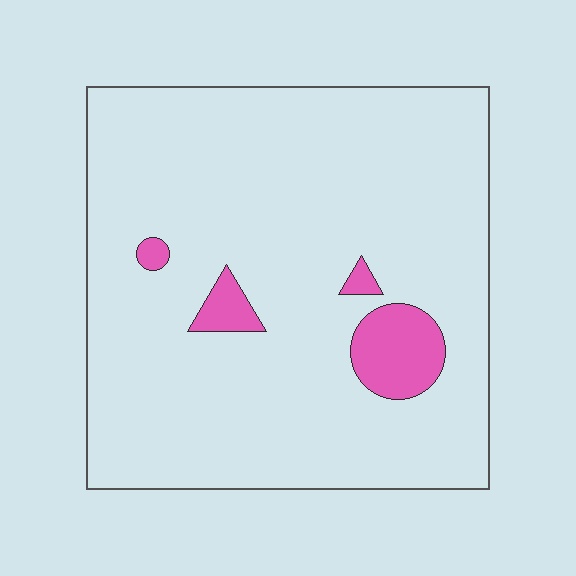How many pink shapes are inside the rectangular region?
4.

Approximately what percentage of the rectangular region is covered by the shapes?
Approximately 5%.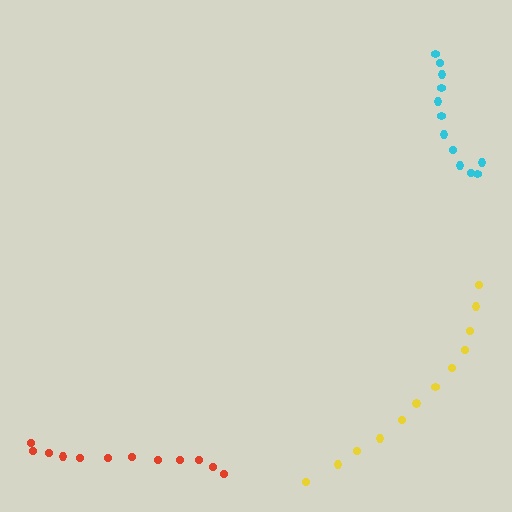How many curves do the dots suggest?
There are 3 distinct paths.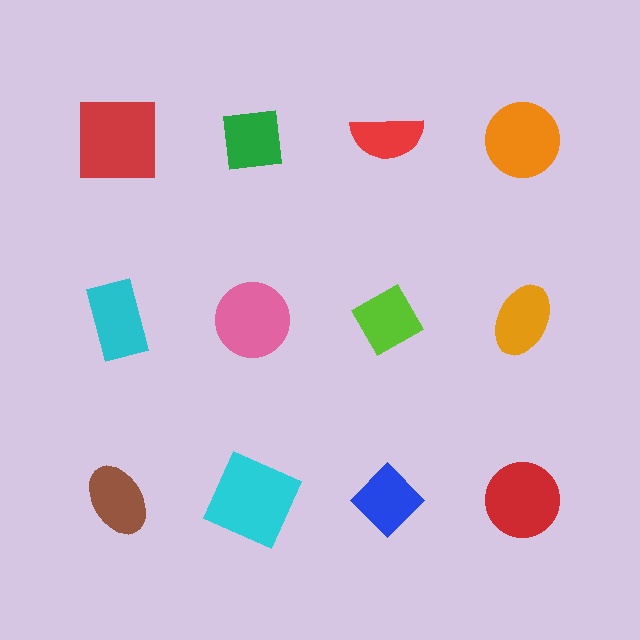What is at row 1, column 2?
A green square.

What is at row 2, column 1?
A cyan rectangle.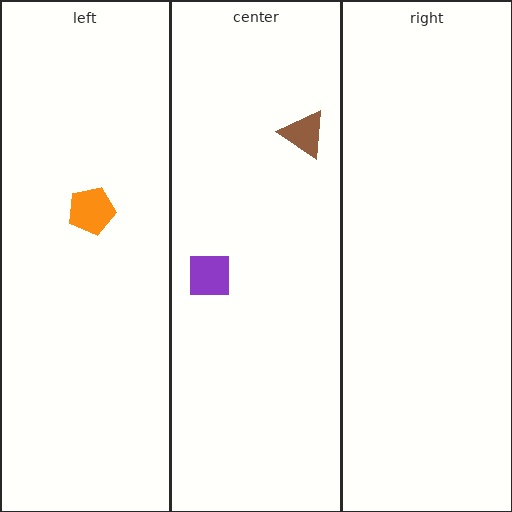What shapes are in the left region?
The orange pentagon.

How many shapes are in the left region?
1.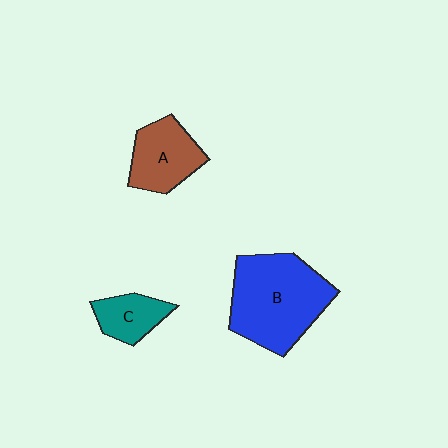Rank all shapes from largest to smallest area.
From largest to smallest: B (blue), A (brown), C (teal).